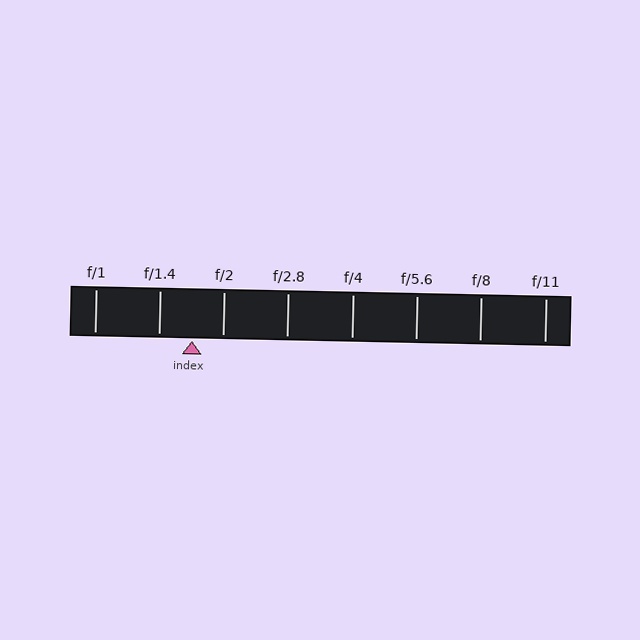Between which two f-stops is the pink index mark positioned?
The index mark is between f/1.4 and f/2.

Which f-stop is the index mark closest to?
The index mark is closest to f/2.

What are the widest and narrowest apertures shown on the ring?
The widest aperture shown is f/1 and the narrowest is f/11.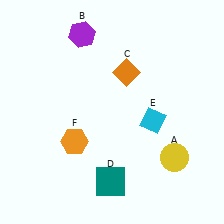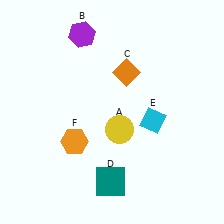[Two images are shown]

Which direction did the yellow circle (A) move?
The yellow circle (A) moved left.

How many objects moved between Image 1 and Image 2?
1 object moved between the two images.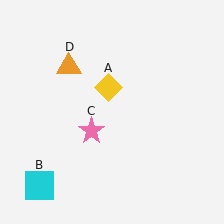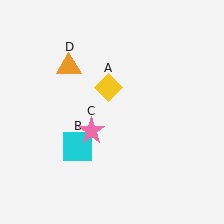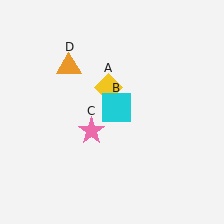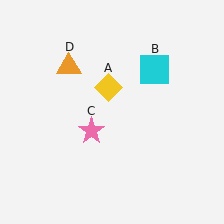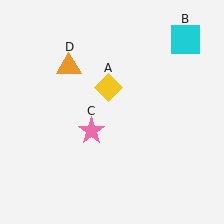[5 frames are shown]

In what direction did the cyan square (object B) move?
The cyan square (object B) moved up and to the right.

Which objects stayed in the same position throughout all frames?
Yellow diamond (object A) and pink star (object C) and orange triangle (object D) remained stationary.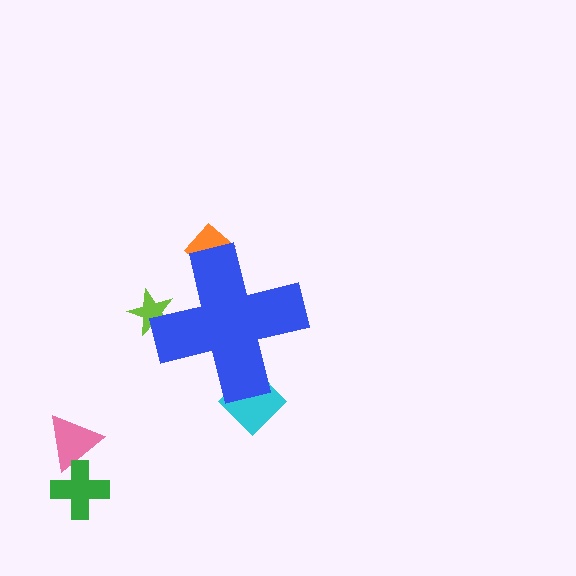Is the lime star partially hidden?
Yes, the lime star is partially hidden behind the blue cross.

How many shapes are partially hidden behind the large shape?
3 shapes are partially hidden.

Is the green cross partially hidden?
No, the green cross is fully visible.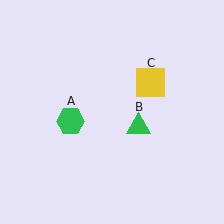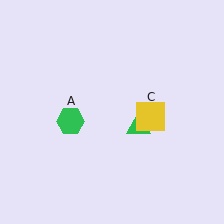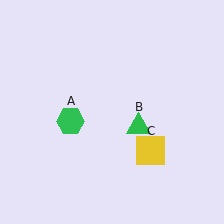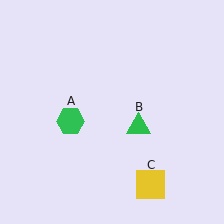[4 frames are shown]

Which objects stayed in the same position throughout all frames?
Green hexagon (object A) and green triangle (object B) remained stationary.